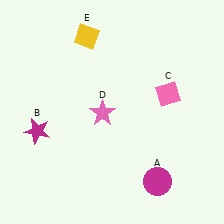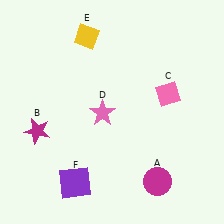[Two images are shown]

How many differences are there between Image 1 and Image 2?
There is 1 difference between the two images.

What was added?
A purple square (F) was added in Image 2.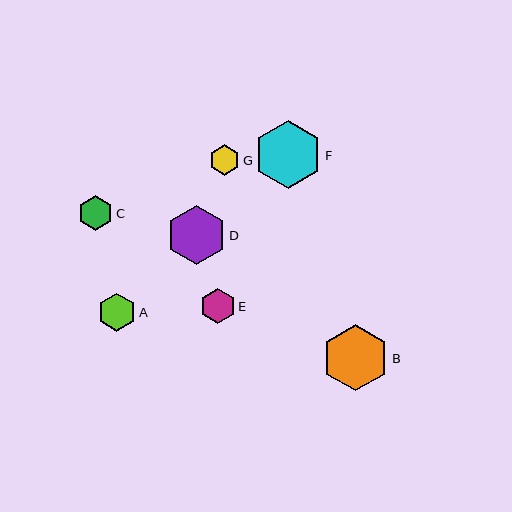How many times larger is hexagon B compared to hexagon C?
Hexagon B is approximately 1.9 times the size of hexagon C.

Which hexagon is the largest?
Hexagon F is the largest with a size of approximately 68 pixels.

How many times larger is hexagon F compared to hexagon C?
Hexagon F is approximately 2.0 times the size of hexagon C.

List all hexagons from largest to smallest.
From largest to smallest: F, B, D, A, E, C, G.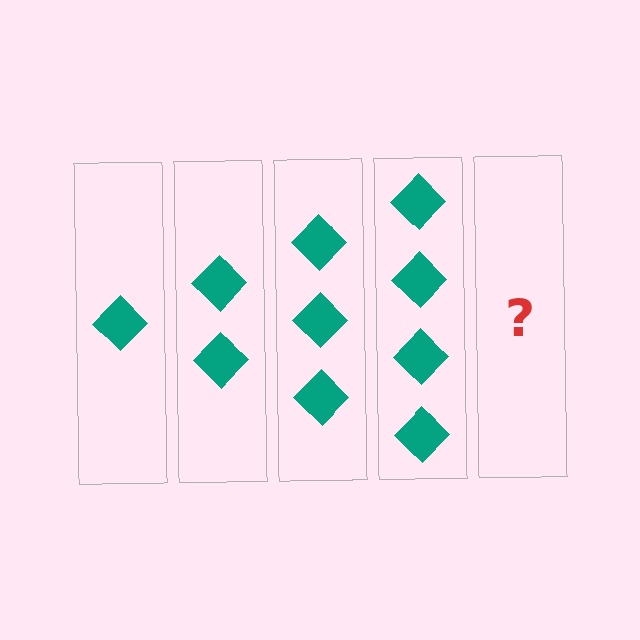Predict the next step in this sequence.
The next step is 5 diamonds.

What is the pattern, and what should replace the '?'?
The pattern is that each step adds one more diamond. The '?' should be 5 diamonds.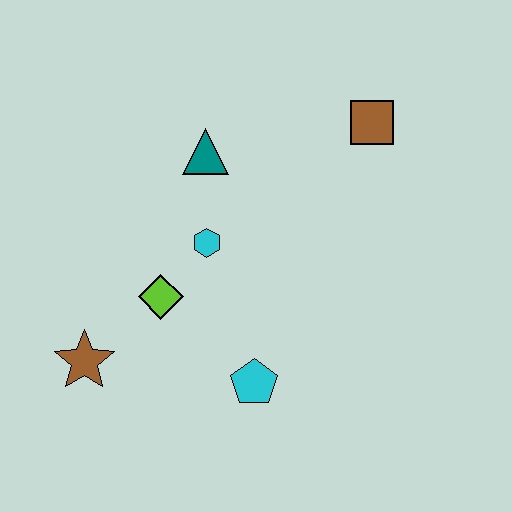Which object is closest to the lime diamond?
The cyan hexagon is closest to the lime diamond.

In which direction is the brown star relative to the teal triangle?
The brown star is below the teal triangle.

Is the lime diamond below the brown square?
Yes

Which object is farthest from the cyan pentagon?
The brown square is farthest from the cyan pentagon.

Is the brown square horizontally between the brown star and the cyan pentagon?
No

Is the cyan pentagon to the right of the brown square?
No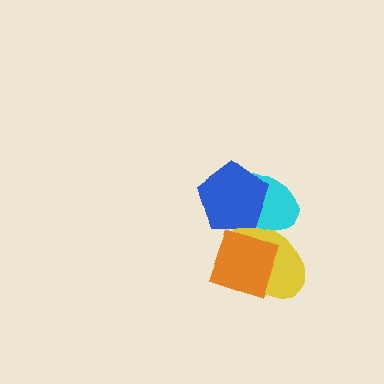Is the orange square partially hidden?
No, no other shape covers it.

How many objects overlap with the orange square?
1 object overlaps with the orange square.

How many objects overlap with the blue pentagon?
2 objects overlap with the blue pentagon.